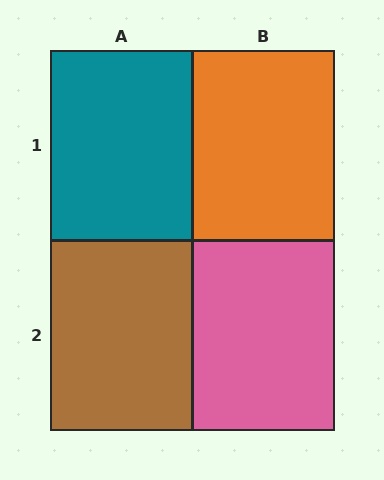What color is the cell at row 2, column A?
Brown.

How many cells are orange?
1 cell is orange.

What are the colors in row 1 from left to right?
Teal, orange.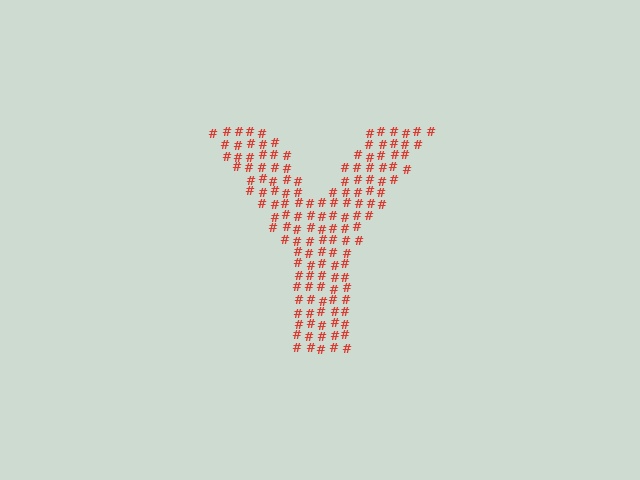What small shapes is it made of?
It is made of small hash symbols.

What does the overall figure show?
The overall figure shows the letter Y.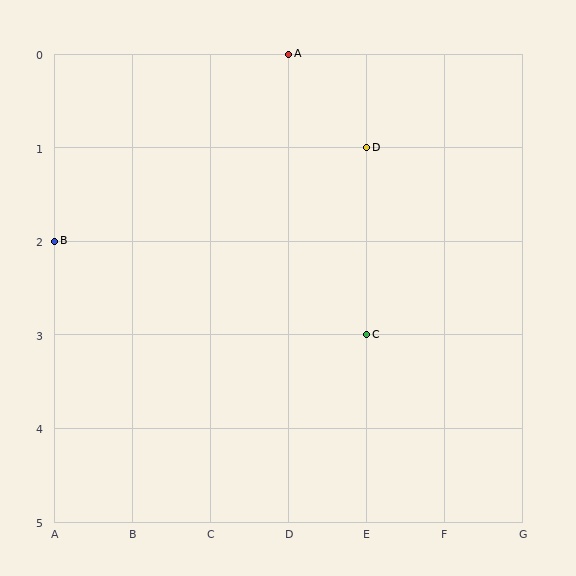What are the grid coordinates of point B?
Point B is at grid coordinates (A, 2).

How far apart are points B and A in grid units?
Points B and A are 3 columns and 2 rows apart (about 3.6 grid units diagonally).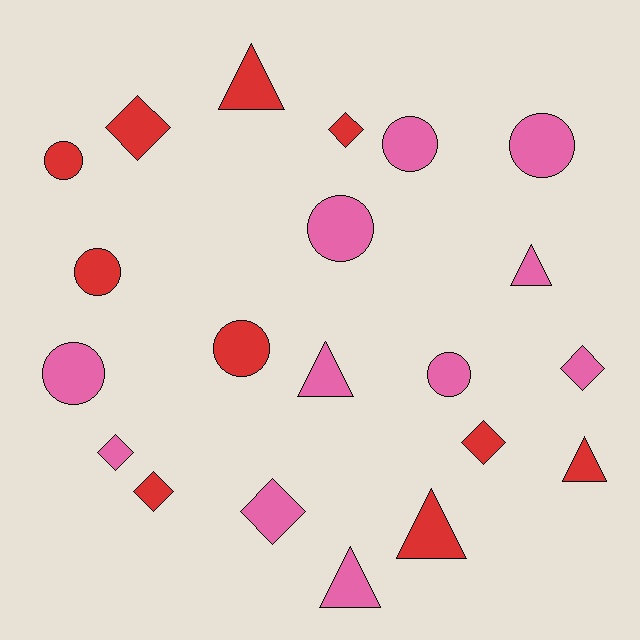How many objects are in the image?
There are 21 objects.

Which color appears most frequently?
Pink, with 11 objects.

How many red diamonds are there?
There are 4 red diamonds.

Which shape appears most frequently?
Circle, with 8 objects.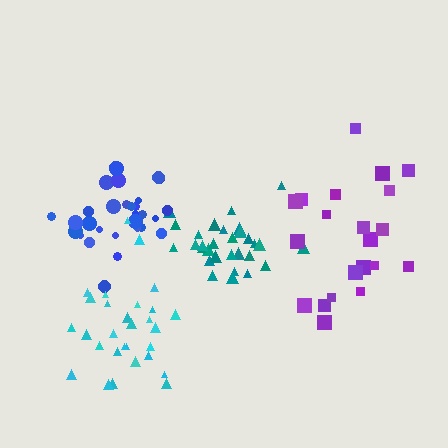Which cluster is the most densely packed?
Blue.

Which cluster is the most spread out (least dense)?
Purple.